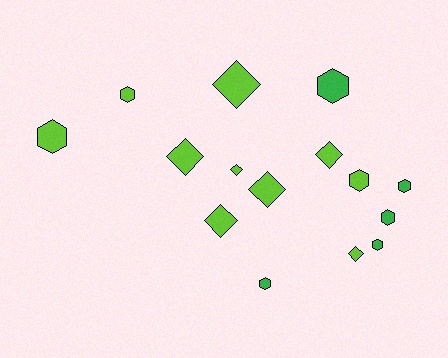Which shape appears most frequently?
Hexagon, with 8 objects.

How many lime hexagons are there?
There are 3 lime hexagons.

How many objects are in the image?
There are 15 objects.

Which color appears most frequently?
Lime, with 10 objects.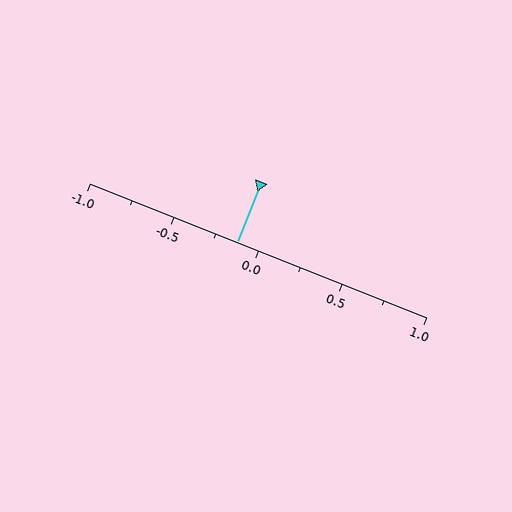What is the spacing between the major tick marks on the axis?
The major ticks are spaced 0.5 apart.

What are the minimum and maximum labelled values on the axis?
The axis runs from -1.0 to 1.0.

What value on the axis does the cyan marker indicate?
The marker indicates approximately -0.12.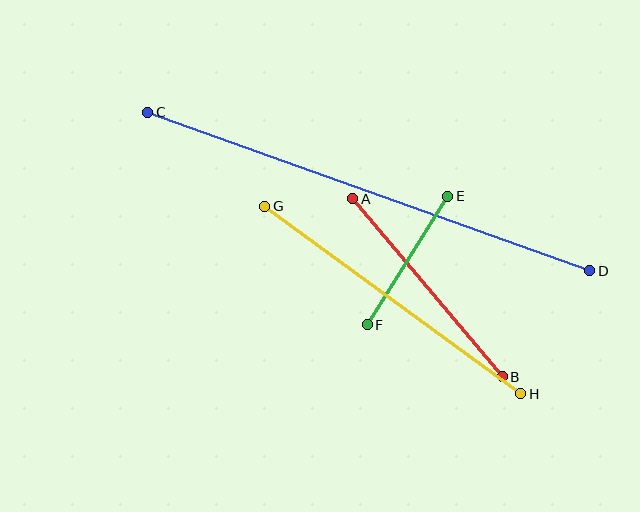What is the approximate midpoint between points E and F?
The midpoint is at approximately (407, 261) pixels.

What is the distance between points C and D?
The distance is approximately 469 pixels.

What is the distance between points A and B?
The distance is approximately 232 pixels.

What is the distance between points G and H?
The distance is approximately 317 pixels.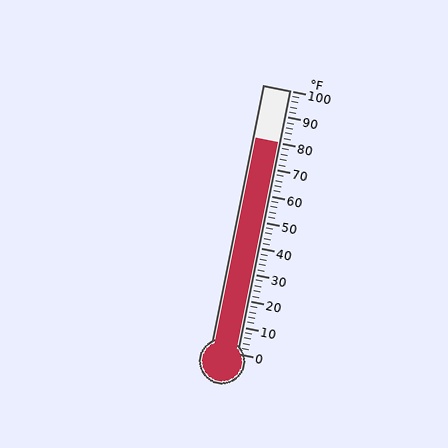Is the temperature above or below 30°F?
The temperature is above 30°F.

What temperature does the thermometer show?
The thermometer shows approximately 80°F.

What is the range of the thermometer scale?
The thermometer scale ranges from 0°F to 100°F.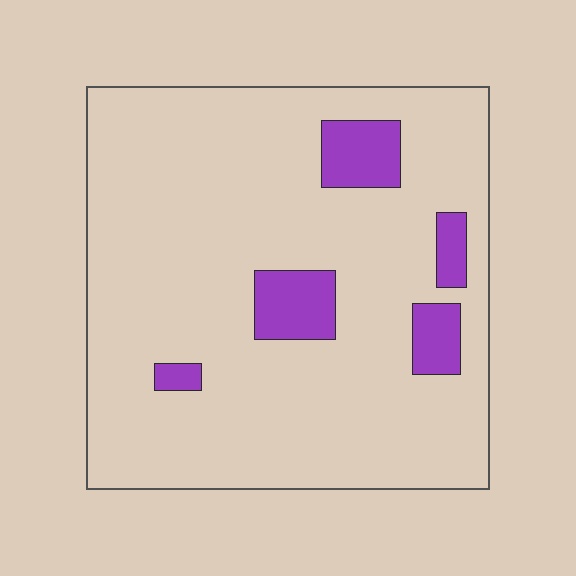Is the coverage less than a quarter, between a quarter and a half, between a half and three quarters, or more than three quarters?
Less than a quarter.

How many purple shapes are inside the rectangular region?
5.